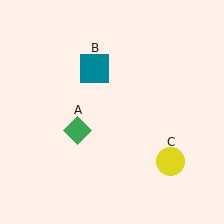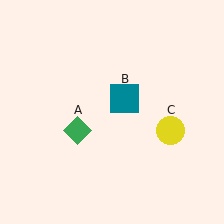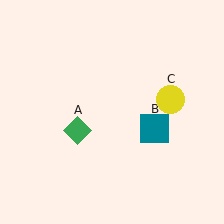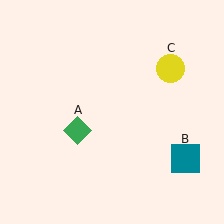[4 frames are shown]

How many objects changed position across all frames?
2 objects changed position: teal square (object B), yellow circle (object C).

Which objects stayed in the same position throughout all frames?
Green diamond (object A) remained stationary.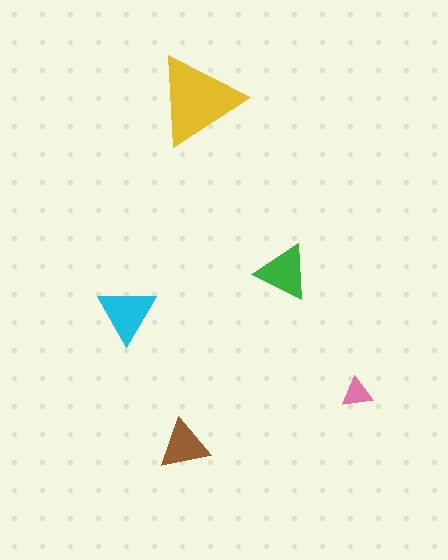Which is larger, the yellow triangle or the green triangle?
The yellow one.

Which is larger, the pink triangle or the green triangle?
The green one.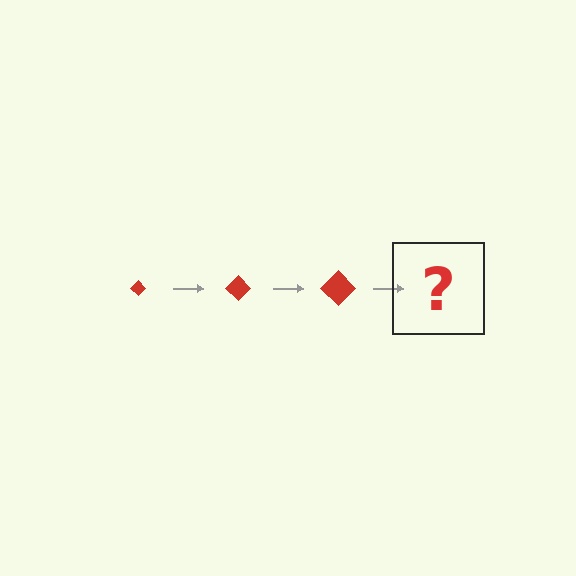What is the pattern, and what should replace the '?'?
The pattern is that the diamond gets progressively larger each step. The '?' should be a red diamond, larger than the previous one.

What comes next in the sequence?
The next element should be a red diamond, larger than the previous one.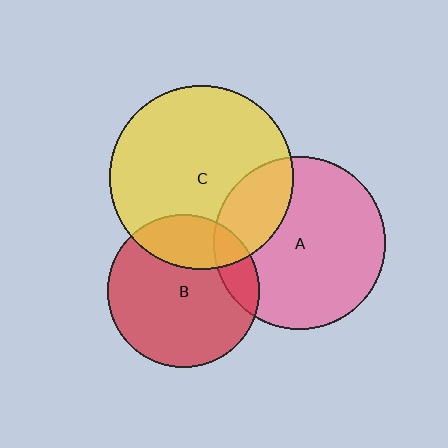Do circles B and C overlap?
Yes.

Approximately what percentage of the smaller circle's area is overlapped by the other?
Approximately 25%.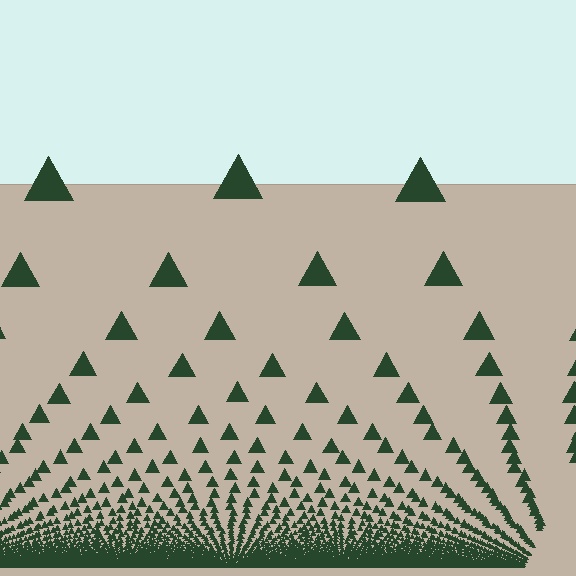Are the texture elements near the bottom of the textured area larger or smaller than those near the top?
Smaller. The gradient is inverted — elements near the bottom are smaller and denser.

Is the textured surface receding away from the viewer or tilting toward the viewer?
The surface appears to tilt toward the viewer. Texture elements get larger and sparser toward the top.